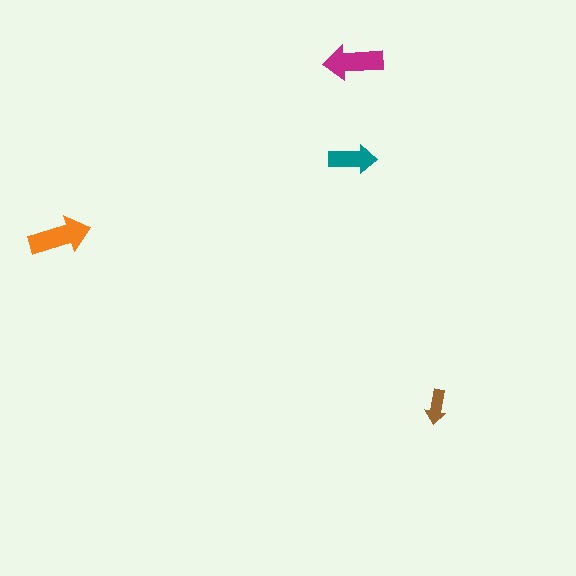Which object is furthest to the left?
The orange arrow is leftmost.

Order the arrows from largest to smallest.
the orange one, the magenta one, the teal one, the brown one.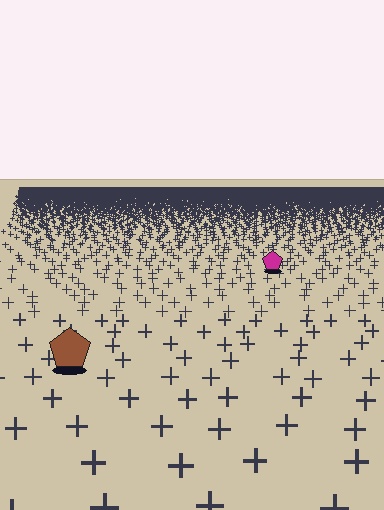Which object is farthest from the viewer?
The magenta pentagon is farthest from the viewer. It appears smaller and the ground texture around it is denser.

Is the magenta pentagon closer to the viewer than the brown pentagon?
No. The brown pentagon is closer — you can tell from the texture gradient: the ground texture is coarser near it.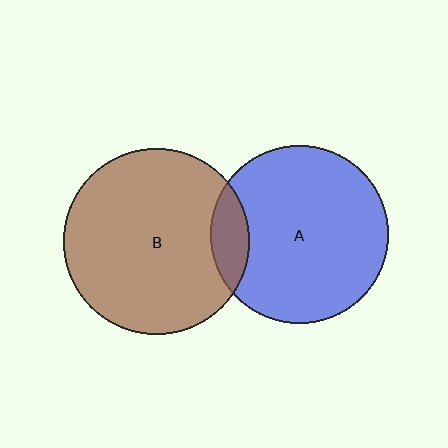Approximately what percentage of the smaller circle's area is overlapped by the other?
Approximately 10%.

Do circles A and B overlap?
Yes.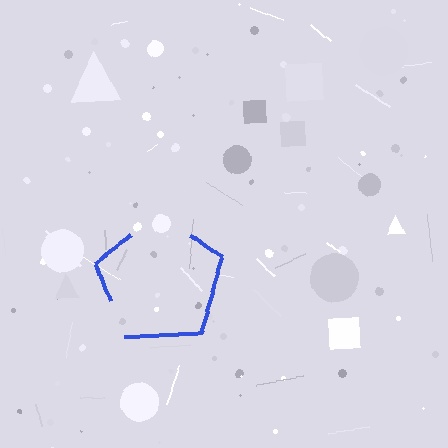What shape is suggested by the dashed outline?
The dashed outline suggests a pentagon.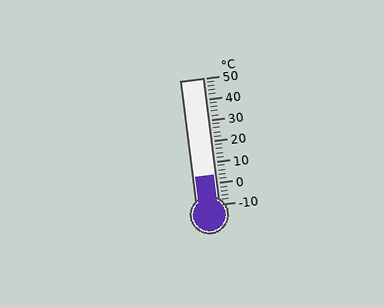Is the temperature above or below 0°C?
The temperature is above 0°C.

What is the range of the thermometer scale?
The thermometer scale ranges from -10°C to 50°C.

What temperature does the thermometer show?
The thermometer shows approximately 4°C.